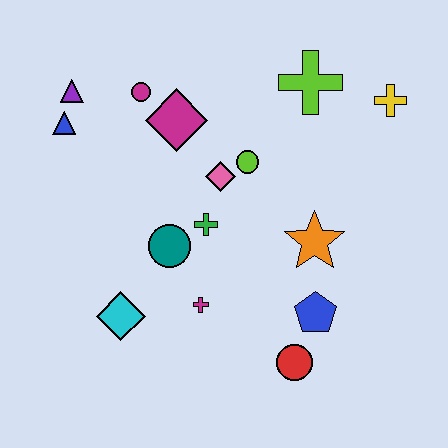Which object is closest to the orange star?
The blue pentagon is closest to the orange star.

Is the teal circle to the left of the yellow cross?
Yes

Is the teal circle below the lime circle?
Yes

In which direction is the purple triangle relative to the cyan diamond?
The purple triangle is above the cyan diamond.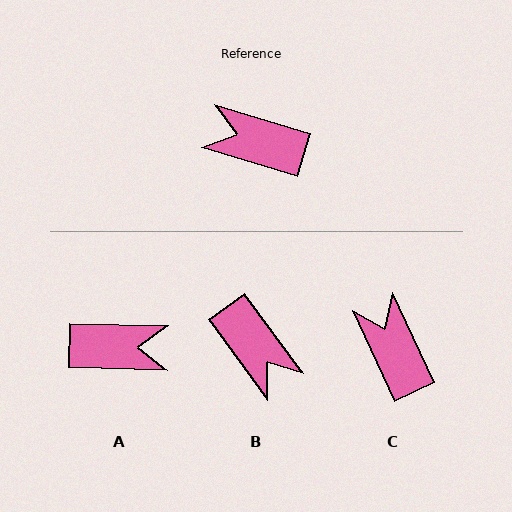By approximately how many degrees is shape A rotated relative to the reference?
Approximately 165 degrees clockwise.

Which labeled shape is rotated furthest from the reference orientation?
A, about 165 degrees away.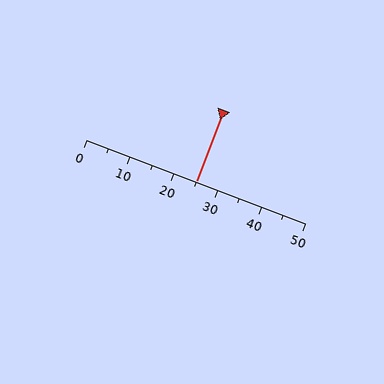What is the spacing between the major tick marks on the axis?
The major ticks are spaced 10 apart.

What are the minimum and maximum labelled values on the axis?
The axis runs from 0 to 50.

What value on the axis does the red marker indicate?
The marker indicates approximately 25.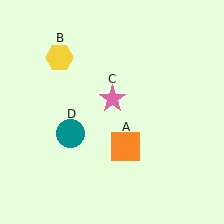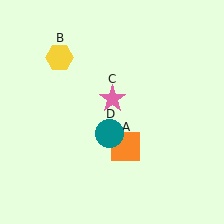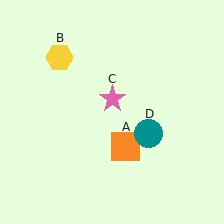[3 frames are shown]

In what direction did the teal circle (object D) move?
The teal circle (object D) moved right.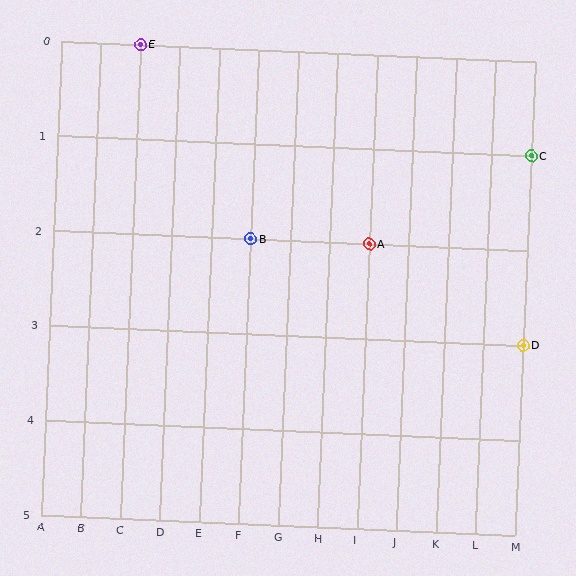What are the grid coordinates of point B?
Point B is at grid coordinates (F, 2).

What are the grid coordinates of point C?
Point C is at grid coordinates (M, 1).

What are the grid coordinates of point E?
Point E is at grid coordinates (C, 0).